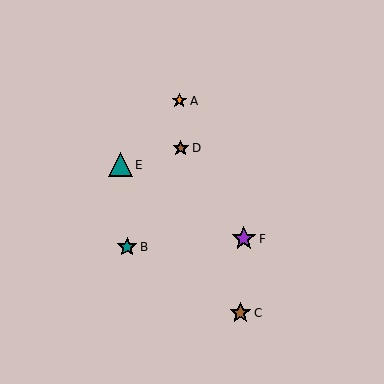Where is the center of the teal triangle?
The center of the teal triangle is at (120, 165).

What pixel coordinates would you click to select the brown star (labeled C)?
Click at (240, 313) to select the brown star C.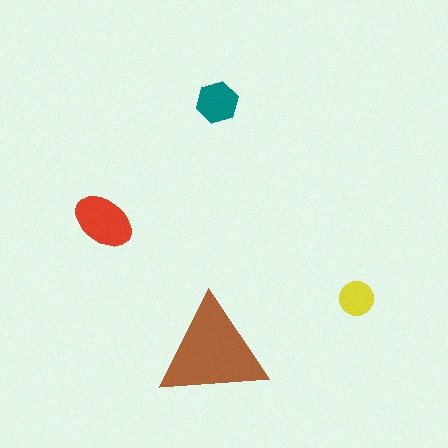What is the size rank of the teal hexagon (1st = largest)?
3rd.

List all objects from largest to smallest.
The brown triangle, the red ellipse, the teal hexagon, the yellow circle.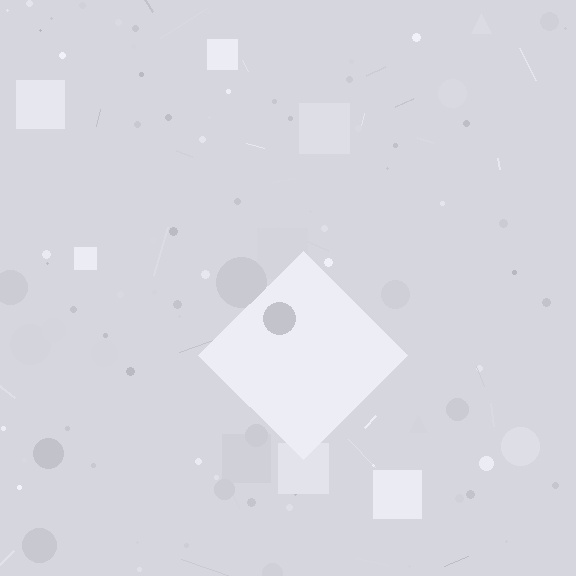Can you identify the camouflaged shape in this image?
The camouflaged shape is a diamond.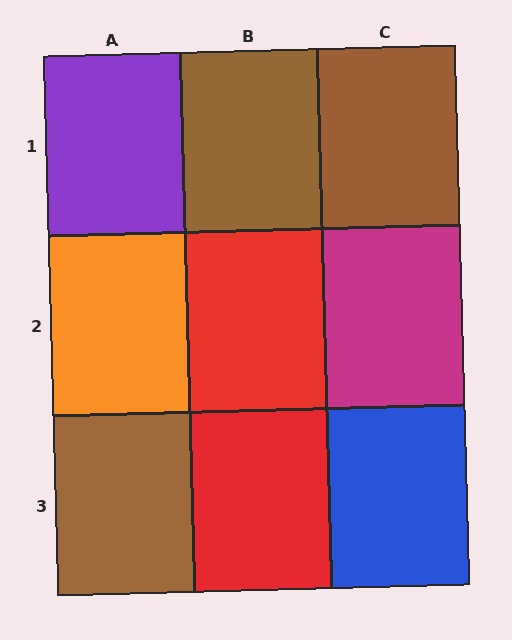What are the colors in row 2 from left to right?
Orange, red, magenta.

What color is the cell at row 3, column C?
Blue.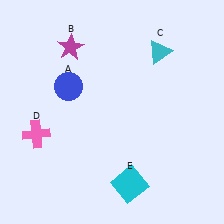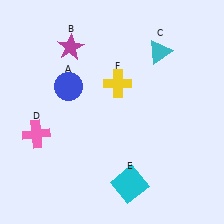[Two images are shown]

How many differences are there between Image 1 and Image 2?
There is 1 difference between the two images.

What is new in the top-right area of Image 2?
A yellow cross (F) was added in the top-right area of Image 2.